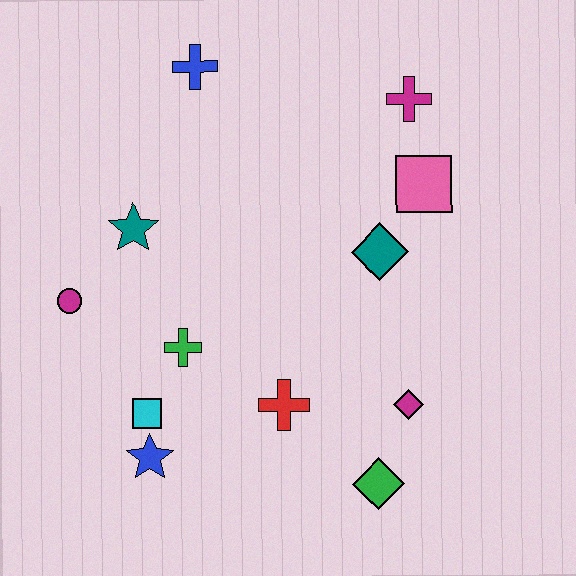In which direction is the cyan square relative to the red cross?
The cyan square is to the left of the red cross.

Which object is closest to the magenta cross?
The pink square is closest to the magenta cross.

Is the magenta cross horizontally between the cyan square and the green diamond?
No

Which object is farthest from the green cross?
The magenta cross is farthest from the green cross.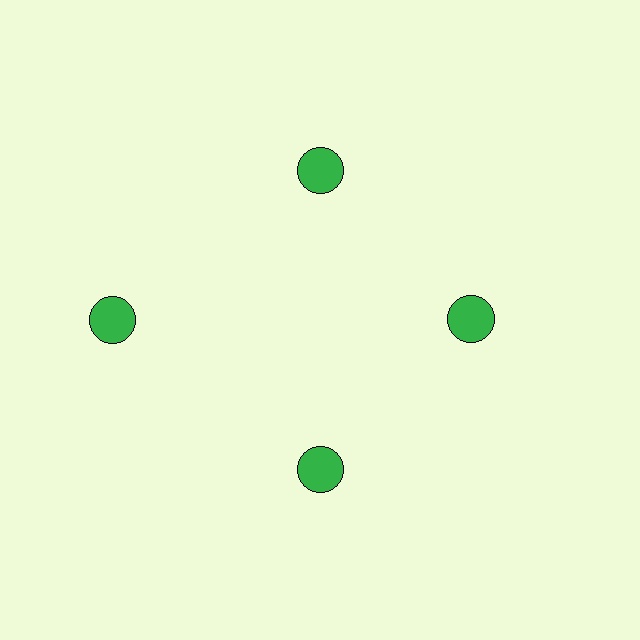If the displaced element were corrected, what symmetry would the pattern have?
It would have 4-fold rotational symmetry — the pattern would map onto itself every 90 degrees.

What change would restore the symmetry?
The symmetry would be restored by moving it inward, back onto the ring so that all 4 circles sit at equal angles and equal distance from the center.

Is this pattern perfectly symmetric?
No. The 4 green circles are arranged in a ring, but one element near the 9 o'clock position is pushed outward from the center, breaking the 4-fold rotational symmetry.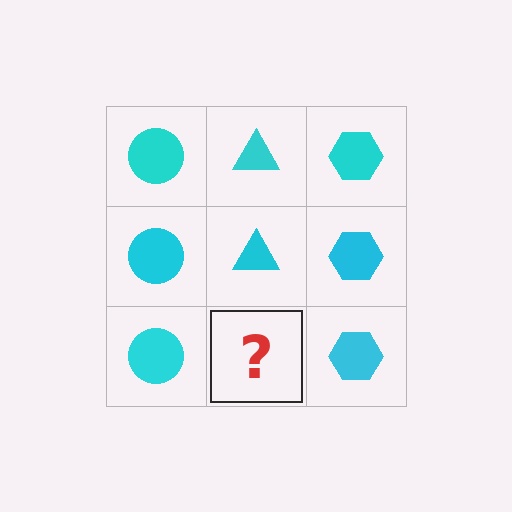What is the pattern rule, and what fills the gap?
The rule is that each column has a consistent shape. The gap should be filled with a cyan triangle.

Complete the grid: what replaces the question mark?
The question mark should be replaced with a cyan triangle.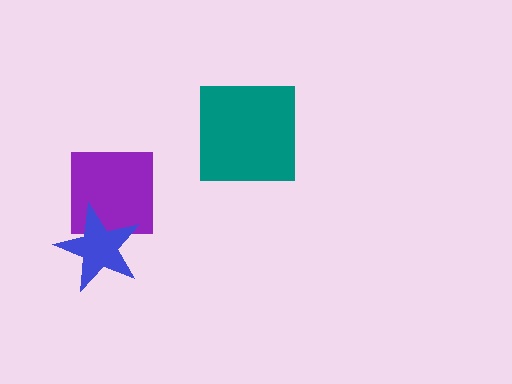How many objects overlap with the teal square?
0 objects overlap with the teal square.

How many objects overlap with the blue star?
1 object overlaps with the blue star.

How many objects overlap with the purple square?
1 object overlaps with the purple square.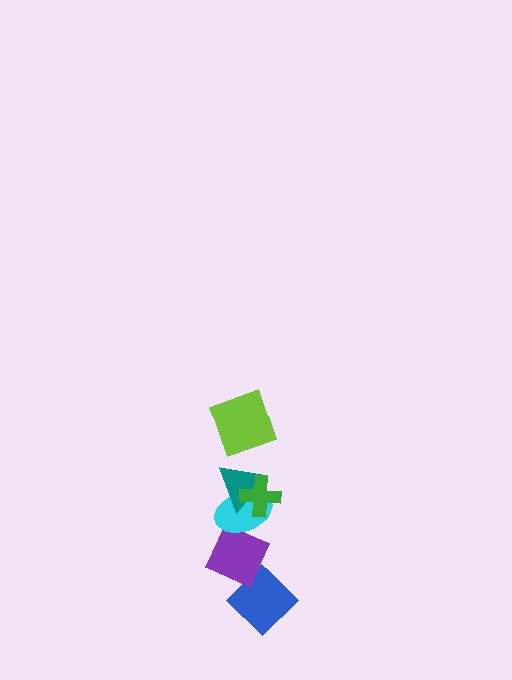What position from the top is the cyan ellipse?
The cyan ellipse is 4th from the top.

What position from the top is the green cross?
The green cross is 2nd from the top.